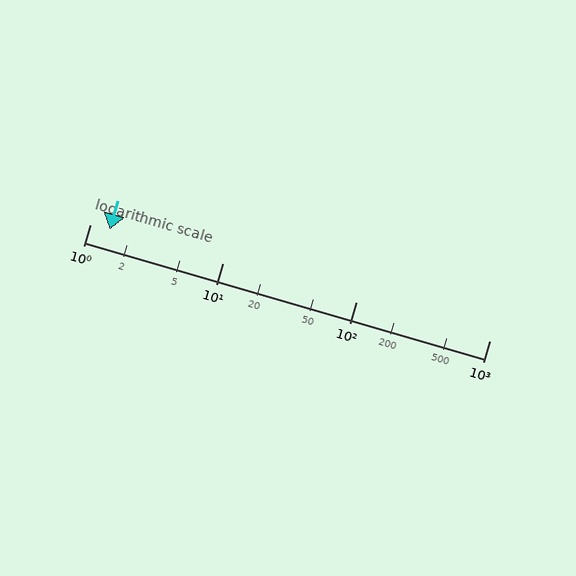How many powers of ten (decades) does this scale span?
The scale spans 3 decades, from 1 to 1000.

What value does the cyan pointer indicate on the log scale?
The pointer indicates approximately 1.4.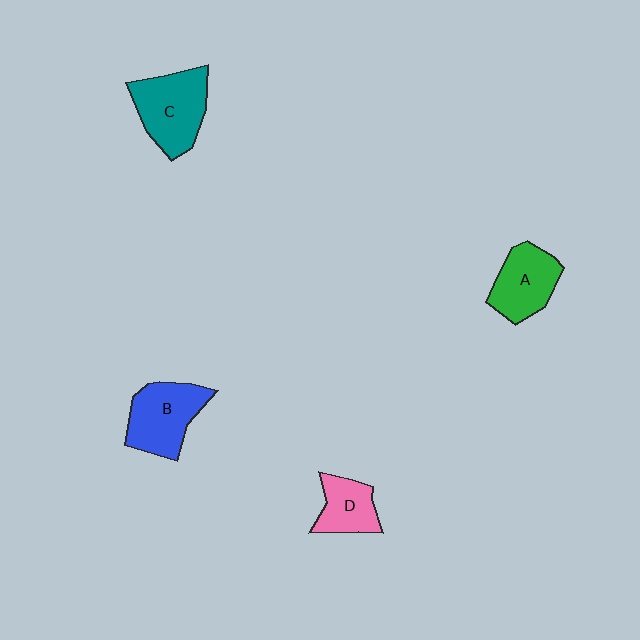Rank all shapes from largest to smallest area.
From largest to smallest: C (teal), B (blue), A (green), D (pink).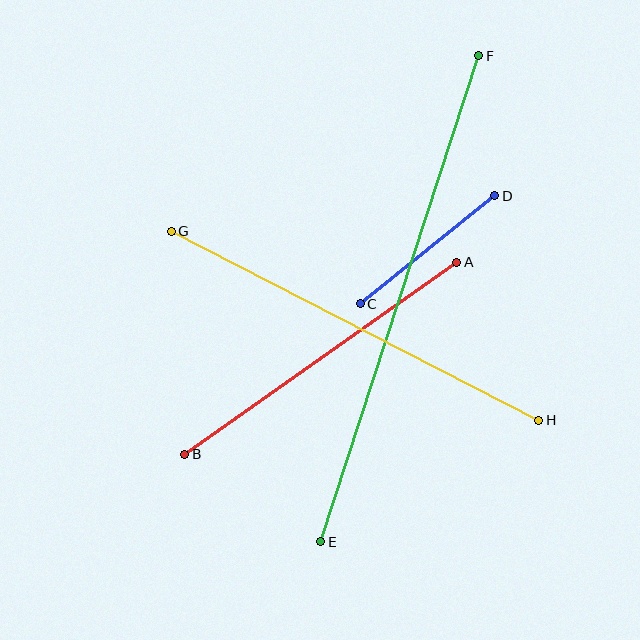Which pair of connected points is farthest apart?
Points E and F are farthest apart.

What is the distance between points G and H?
The distance is approximately 414 pixels.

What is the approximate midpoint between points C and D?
The midpoint is at approximately (427, 250) pixels.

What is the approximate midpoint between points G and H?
The midpoint is at approximately (355, 326) pixels.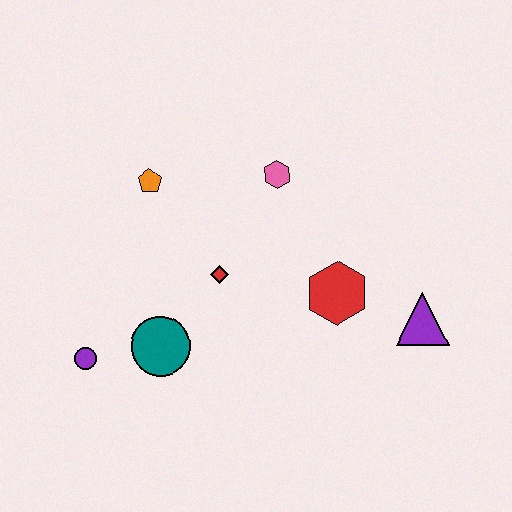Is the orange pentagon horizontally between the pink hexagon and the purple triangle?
No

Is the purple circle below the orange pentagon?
Yes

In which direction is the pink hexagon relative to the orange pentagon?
The pink hexagon is to the right of the orange pentagon.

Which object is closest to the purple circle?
The teal circle is closest to the purple circle.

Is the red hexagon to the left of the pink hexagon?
No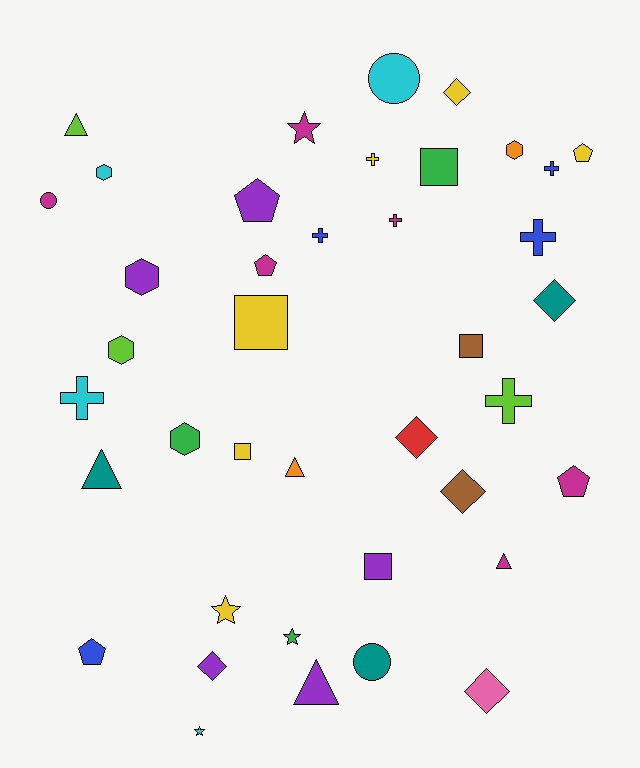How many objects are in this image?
There are 40 objects.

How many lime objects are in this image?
There are 3 lime objects.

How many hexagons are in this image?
There are 5 hexagons.